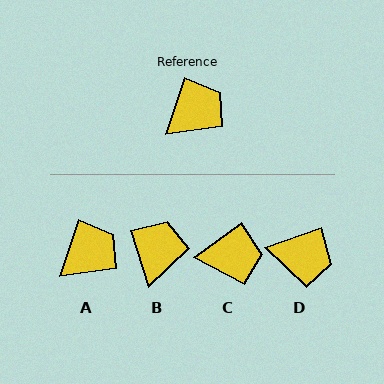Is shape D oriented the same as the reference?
No, it is off by about 52 degrees.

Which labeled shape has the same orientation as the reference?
A.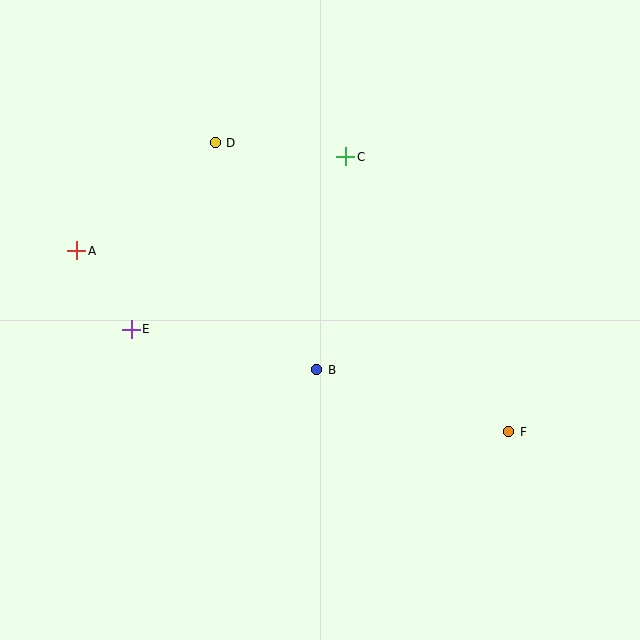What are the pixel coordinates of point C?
Point C is at (346, 157).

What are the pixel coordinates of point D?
Point D is at (215, 143).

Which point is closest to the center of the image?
Point B at (317, 370) is closest to the center.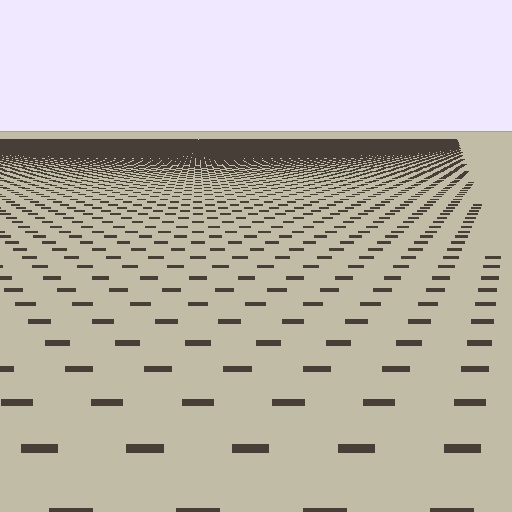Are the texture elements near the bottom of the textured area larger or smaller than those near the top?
Larger. Near the bottom, elements are closer to the viewer and appear at a bigger on-screen size.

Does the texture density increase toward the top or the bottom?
Density increases toward the top.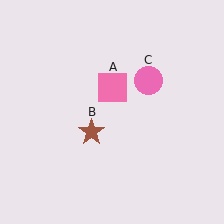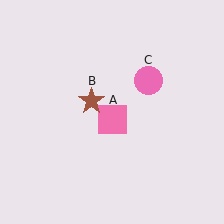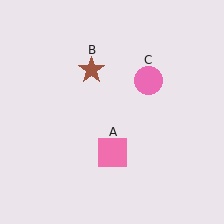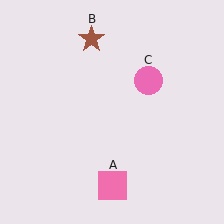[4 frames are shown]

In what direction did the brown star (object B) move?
The brown star (object B) moved up.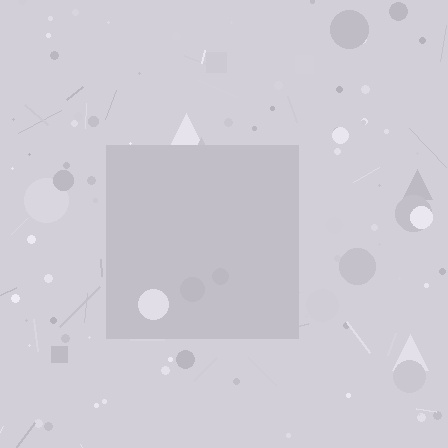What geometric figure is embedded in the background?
A square is embedded in the background.